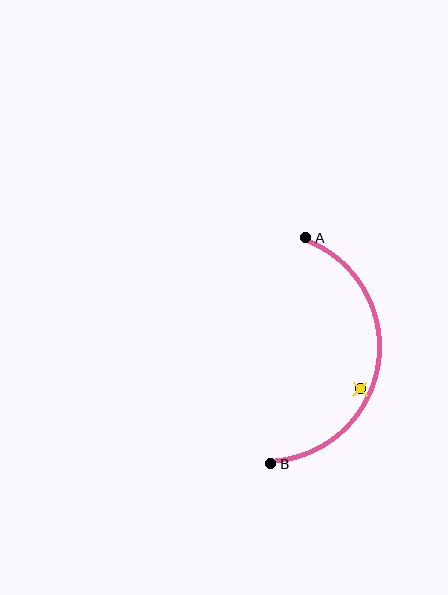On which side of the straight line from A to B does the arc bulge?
The arc bulges to the right of the straight line connecting A and B.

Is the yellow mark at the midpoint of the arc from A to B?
No — the yellow mark does not lie on the arc at all. It sits slightly inside the curve.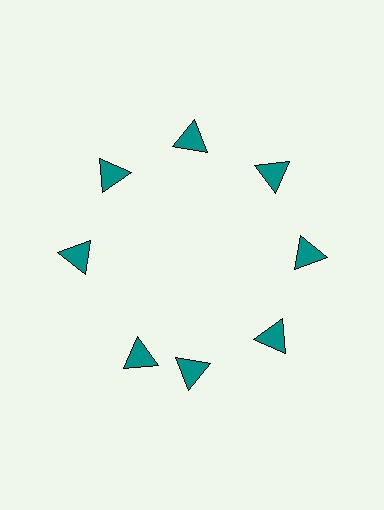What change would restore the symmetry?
The symmetry would be restored by rotating it back into even spacing with its neighbors so that all 8 triangles sit at equal angles and equal distance from the center.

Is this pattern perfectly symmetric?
No. The 8 teal triangles are arranged in a ring, but one element near the 8 o'clock position is rotated out of alignment along the ring, breaking the 8-fold rotational symmetry.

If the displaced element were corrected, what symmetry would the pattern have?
It would have 8-fold rotational symmetry — the pattern would map onto itself every 45 degrees.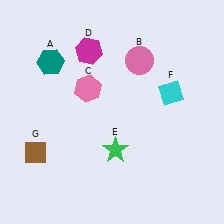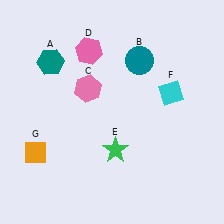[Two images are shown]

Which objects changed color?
B changed from pink to teal. D changed from magenta to pink. G changed from brown to orange.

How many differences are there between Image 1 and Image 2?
There are 3 differences between the two images.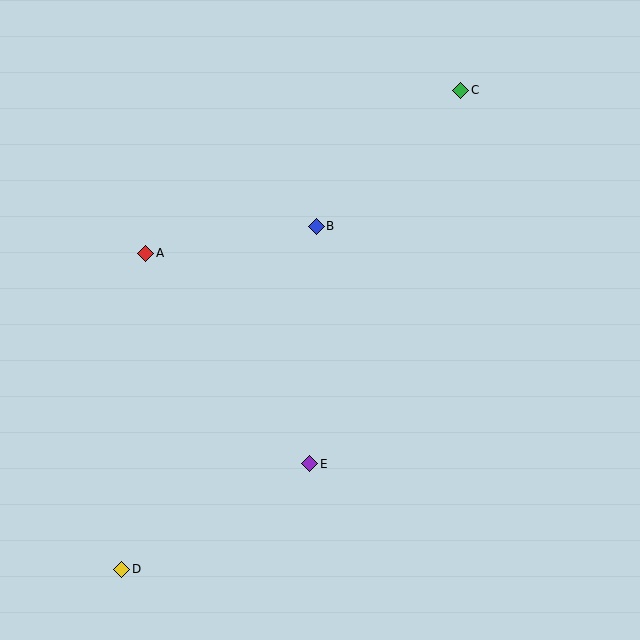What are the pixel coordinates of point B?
Point B is at (316, 226).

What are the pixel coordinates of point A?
Point A is at (146, 253).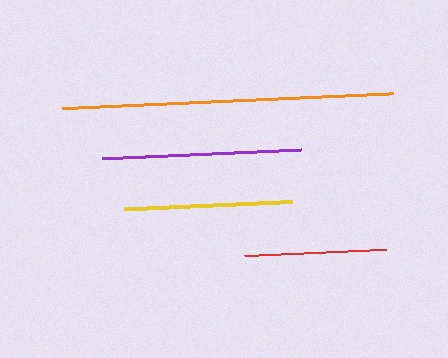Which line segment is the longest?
The orange line is the longest at approximately 331 pixels.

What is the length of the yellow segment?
The yellow segment is approximately 168 pixels long.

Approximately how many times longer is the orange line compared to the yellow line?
The orange line is approximately 2.0 times the length of the yellow line.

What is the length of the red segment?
The red segment is approximately 142 pixels long.